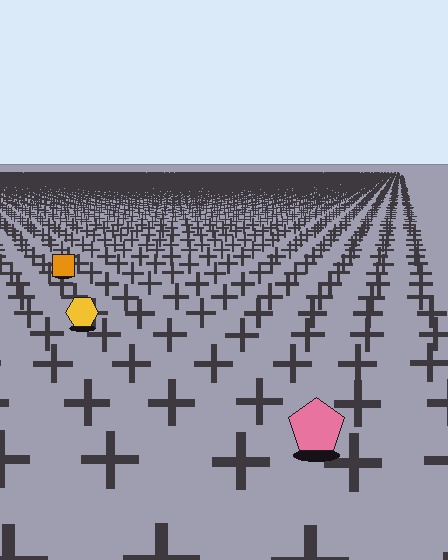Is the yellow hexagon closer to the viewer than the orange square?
Yes. The yellow hexagon is closer — you can tell from the texture gradient: the ground texture is coarser near it.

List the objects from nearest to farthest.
From nearest to farthest: the pink pentagon, the yellow hexagon, the orange square.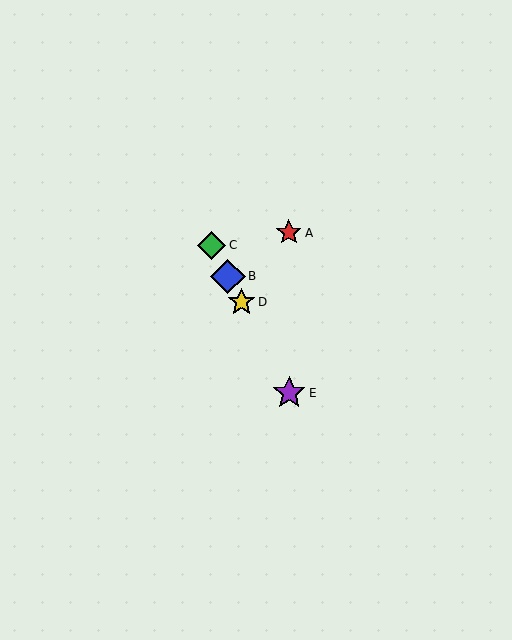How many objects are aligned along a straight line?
4 objects (B, C, D, E) are aligned along a straight line.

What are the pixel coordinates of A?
Object A is at (289, 233).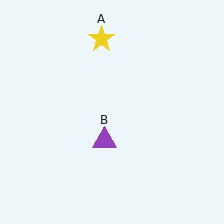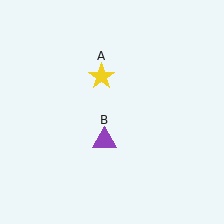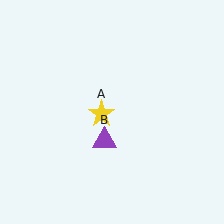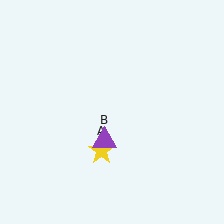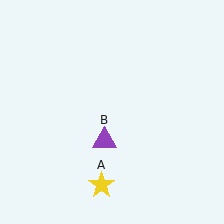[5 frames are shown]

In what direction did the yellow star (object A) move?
The yellow star (object A) moved down.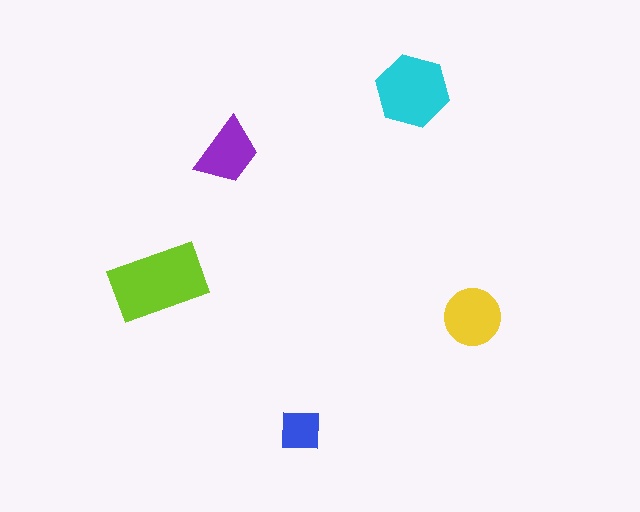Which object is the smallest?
The blue square.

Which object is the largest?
The lime rectangle.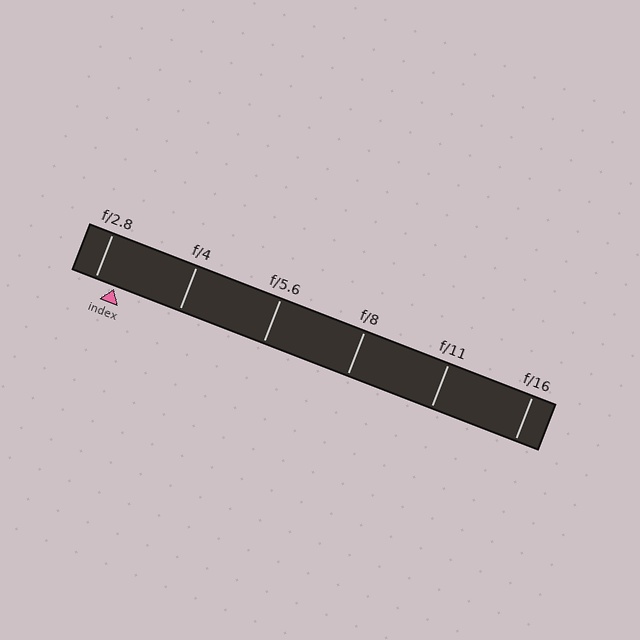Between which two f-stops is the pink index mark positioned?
The index mark is between f/2.8 and f/4.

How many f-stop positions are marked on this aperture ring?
There are 6 f-stop positions marked.